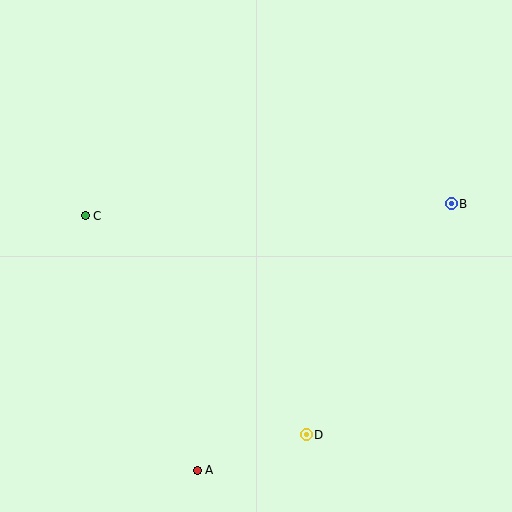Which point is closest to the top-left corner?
Point C is closest to the top-left corner.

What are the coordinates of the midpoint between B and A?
The midpoint between B and A is at (324, 337).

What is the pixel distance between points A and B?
The distance between A and B is 368 pixels.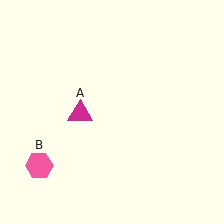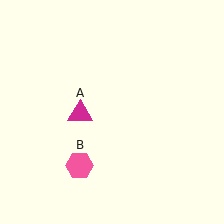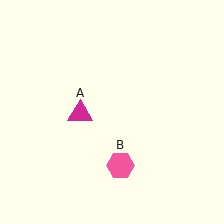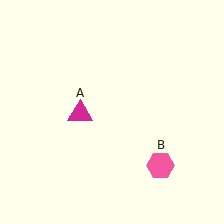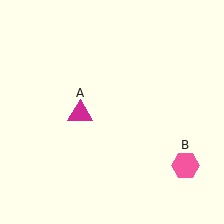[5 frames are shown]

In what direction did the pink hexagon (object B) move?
The pink hexagon (object B) moved right.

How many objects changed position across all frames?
1 object changed position: pink hexagon (object B).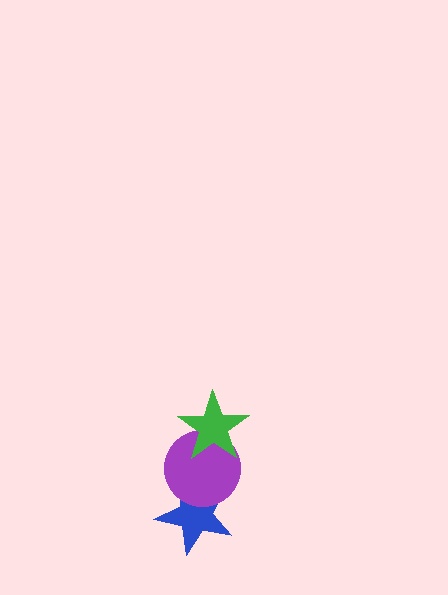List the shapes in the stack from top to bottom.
From top to bottom: the green star, the purple circle, the blue star.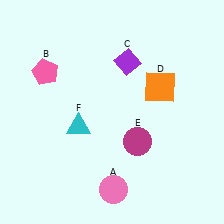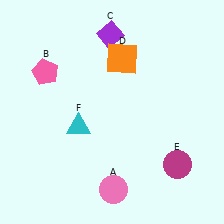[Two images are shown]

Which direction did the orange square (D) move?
The orange square (D) moved left.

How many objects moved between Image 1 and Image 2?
3 objects moved between the two images.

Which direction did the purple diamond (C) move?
The purple diamond (C) moved up.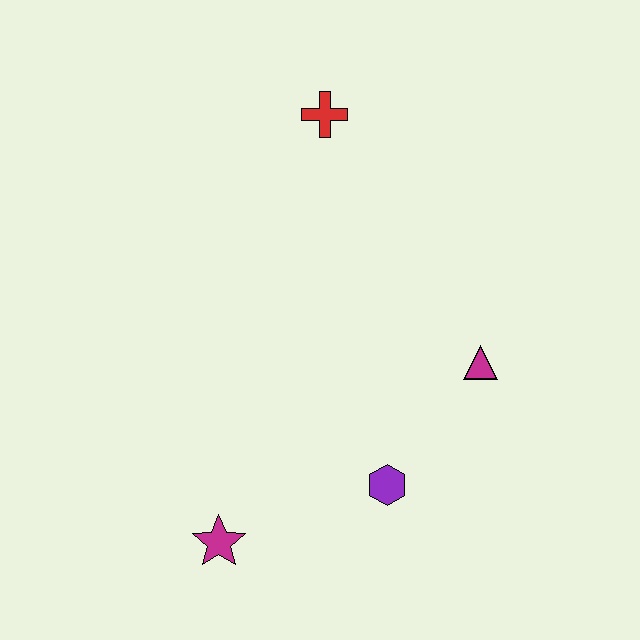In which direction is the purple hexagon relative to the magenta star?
The purple hexagon is to the right of the magenta star.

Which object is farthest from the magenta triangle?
The magenta star is farthest from the magenta triangle.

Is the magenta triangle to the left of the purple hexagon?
No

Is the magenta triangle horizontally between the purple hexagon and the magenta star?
No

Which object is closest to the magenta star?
The purple hexagon is closest to the magenta star.